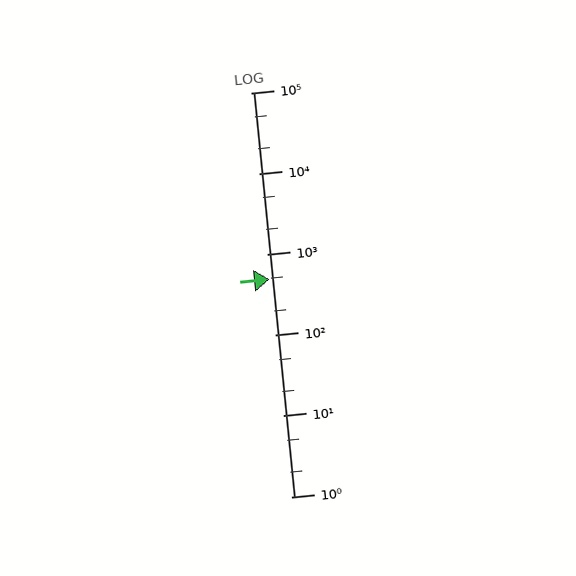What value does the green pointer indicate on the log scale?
The pointer indicates approximately 490.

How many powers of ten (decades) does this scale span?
The scale spans 5 decades, from 1 to 100000.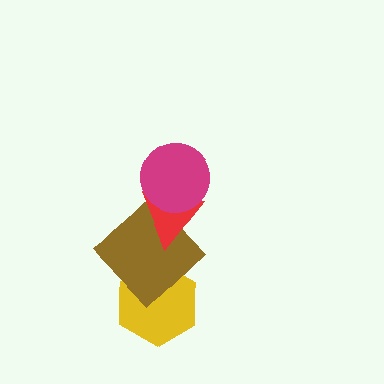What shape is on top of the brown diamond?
The red triangle is on top of the brown diamond.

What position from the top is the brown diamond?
The brown diamond is 3rd from the top.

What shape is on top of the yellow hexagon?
The brown diamond is on top of the yellow hexagon.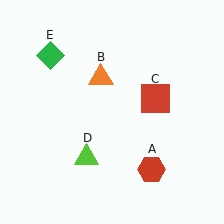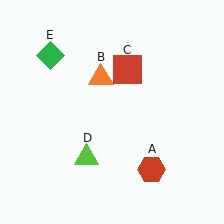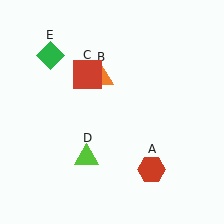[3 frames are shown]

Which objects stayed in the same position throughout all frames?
Red hexagon (object A) and orange triangle (object B) and lime triangle (object D) and green diamond (object E) remained stationary.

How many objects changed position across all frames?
1 object changed position: red square (object C).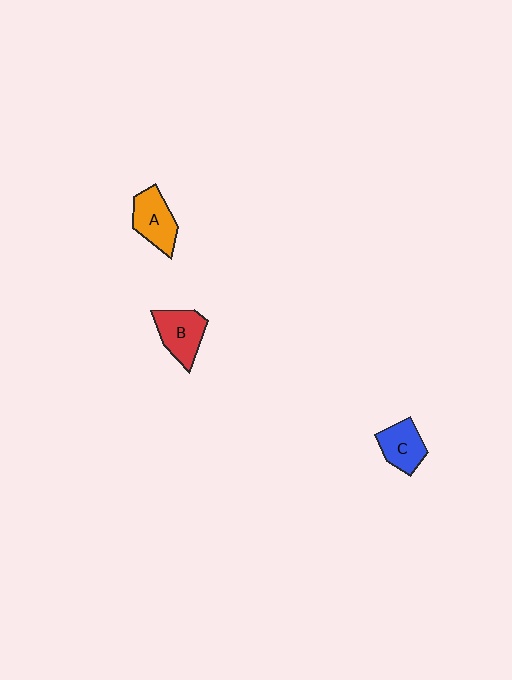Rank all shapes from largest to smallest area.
From largest to smallest: B (red), A (orange), C (blue).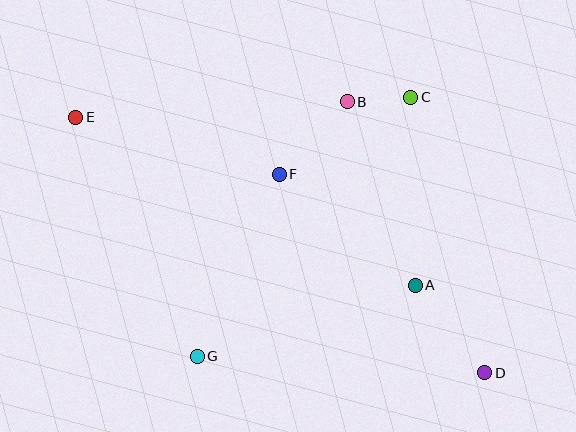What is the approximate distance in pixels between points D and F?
The distance between D and F is approximately 286 pixels.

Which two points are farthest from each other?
Points D and E are farthest from each other.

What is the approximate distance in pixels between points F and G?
The distance between F and G is approximately 200 pixels.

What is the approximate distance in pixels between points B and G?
The distance between B and G is approximately 295 pixels.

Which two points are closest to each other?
Points B and C are closest to each other.